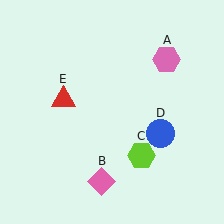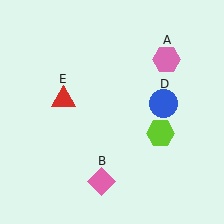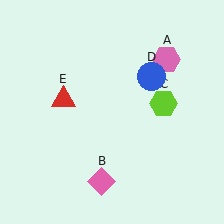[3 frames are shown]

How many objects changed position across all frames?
2 objects changed position: lime hexagon (object C), blue circle (object D).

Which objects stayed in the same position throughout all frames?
Pink hexagon (object A) and pink diamond (object B) and red triangle (object E) remained stationary.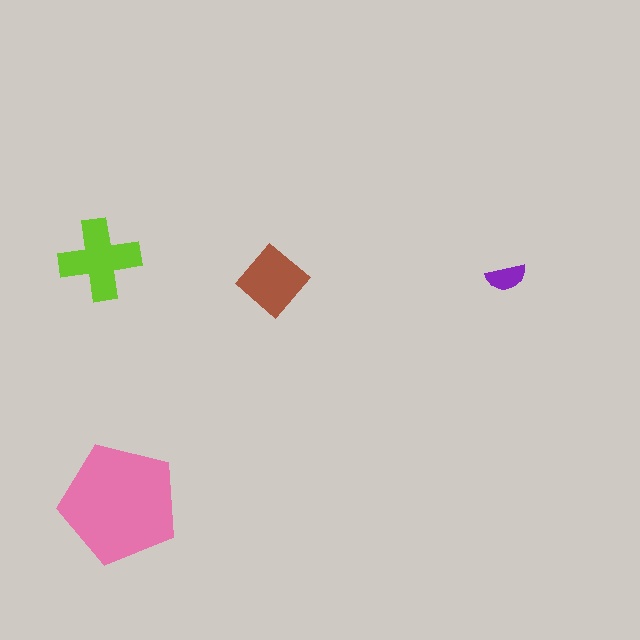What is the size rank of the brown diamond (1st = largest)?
3rd.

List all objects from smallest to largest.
The purple semicircle, the brown diamond, the lime cross, the pink pentagon.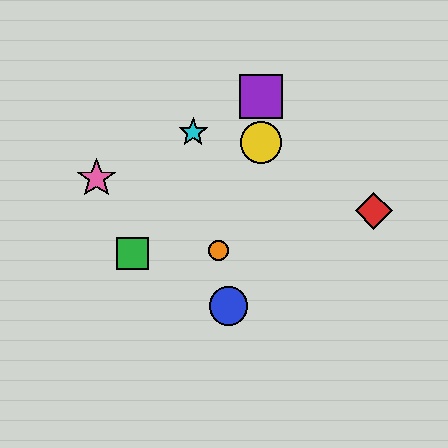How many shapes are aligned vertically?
2 shapes (the yellow circle, the purple square) are aligned vertically.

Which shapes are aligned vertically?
The yellow circle, the purple square are aligned vertically.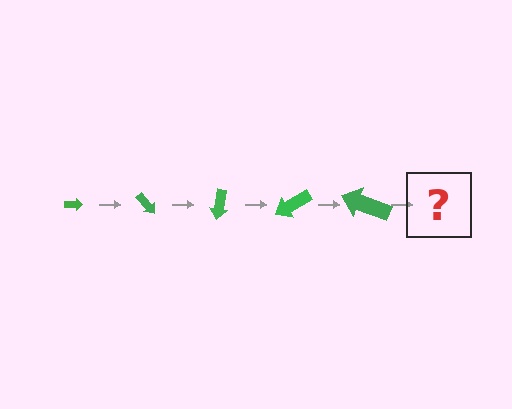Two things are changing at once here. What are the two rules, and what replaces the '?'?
The two rules are that the arrow grows larger each step and it rotates 50 degrees each step. The '?' should be an arrow, larger than the previous one and rotated 250 degrees from the start.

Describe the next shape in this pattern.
It should be an arrow, larger than the previous one and rotated 250 degrees from the start.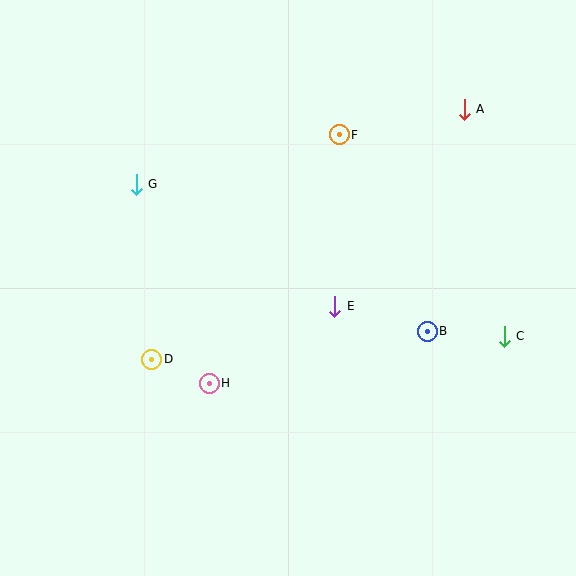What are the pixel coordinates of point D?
Point D is at (152, 359).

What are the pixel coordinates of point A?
Point A is at (464, 109).